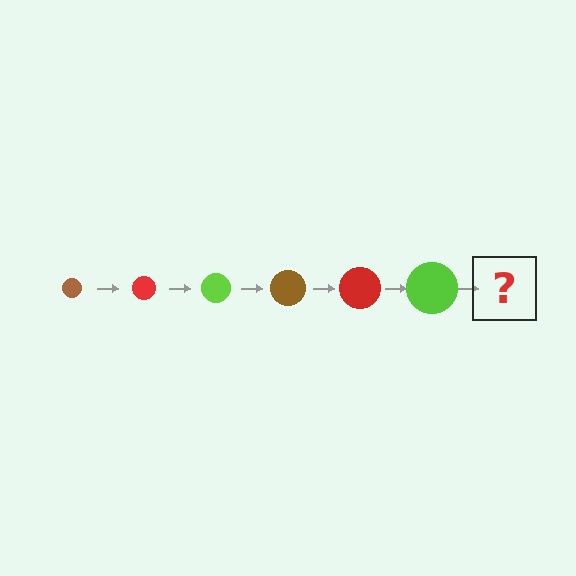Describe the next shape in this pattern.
It should be a brown circle, larger than the previous one.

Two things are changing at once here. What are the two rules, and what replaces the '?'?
The two rules are that the circle grows larger each step and the color cycles through brown, red, and lime. The '?' should be a brown circle, larger than the previous one.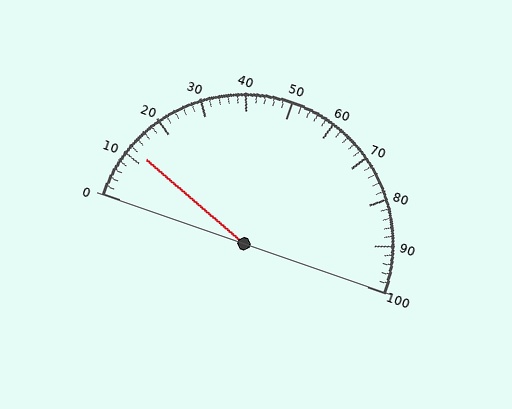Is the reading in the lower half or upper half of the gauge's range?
The reading is in the lower half of the range (0 to 100).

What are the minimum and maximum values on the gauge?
The gauge ranges from 0 to 100.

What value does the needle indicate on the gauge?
The needle indicates approximately 12.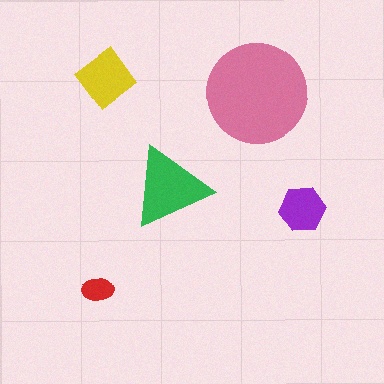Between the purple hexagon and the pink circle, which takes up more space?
The pink circle.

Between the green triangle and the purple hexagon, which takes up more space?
The green triangle.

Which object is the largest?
The pink circle.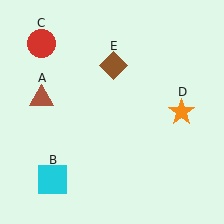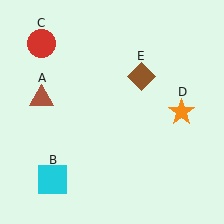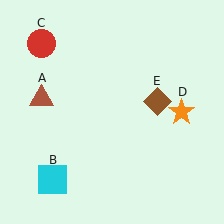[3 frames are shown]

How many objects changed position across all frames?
1 object changed position: brown diamond (object E).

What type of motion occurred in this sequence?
The brown diamond (object E) rotated clockwise around the center of the scene.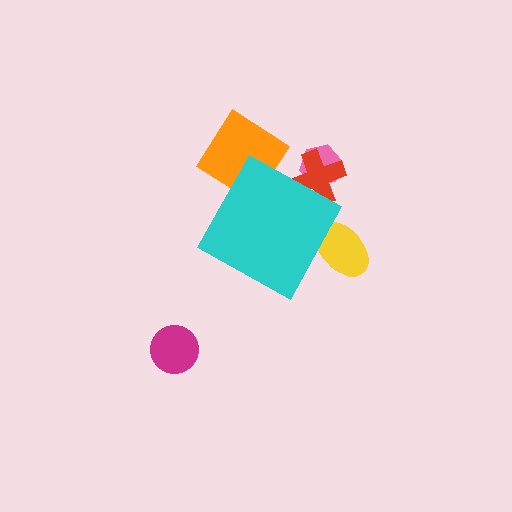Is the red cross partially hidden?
Yes, the red cross is partially hidden behind the cyan diamond.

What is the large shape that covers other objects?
A cyan diamond.